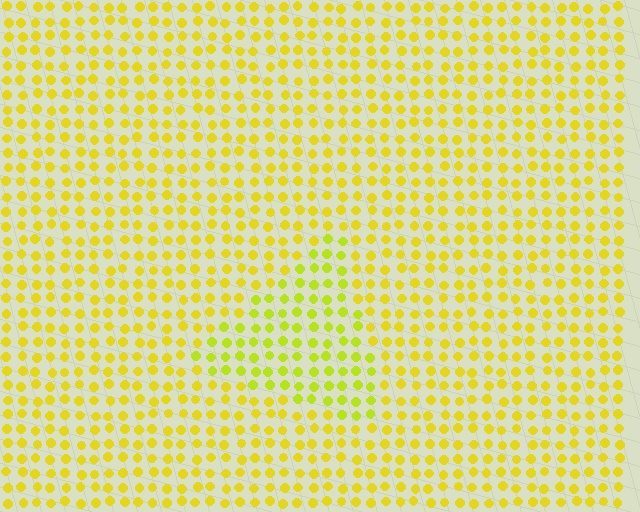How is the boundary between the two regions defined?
The boundary is defined purely by a slight shift in hue (about 18 degrees). Spacing, size, and orientation are identical on both sides.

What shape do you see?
I see a triangle.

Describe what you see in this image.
The image is filled with small yellow elements in a uniform arrangement. A triangle-shaped region is visible where the elements are tinted to a slightly different hue, forming a subtle color boundary.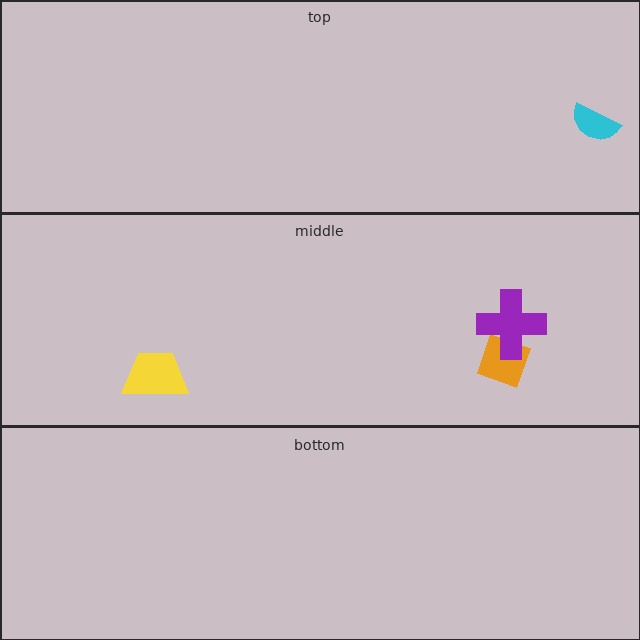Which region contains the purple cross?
The middle region.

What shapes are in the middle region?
The orange diamond, the purple cross, the yellow trapezoid.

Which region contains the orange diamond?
The middle region.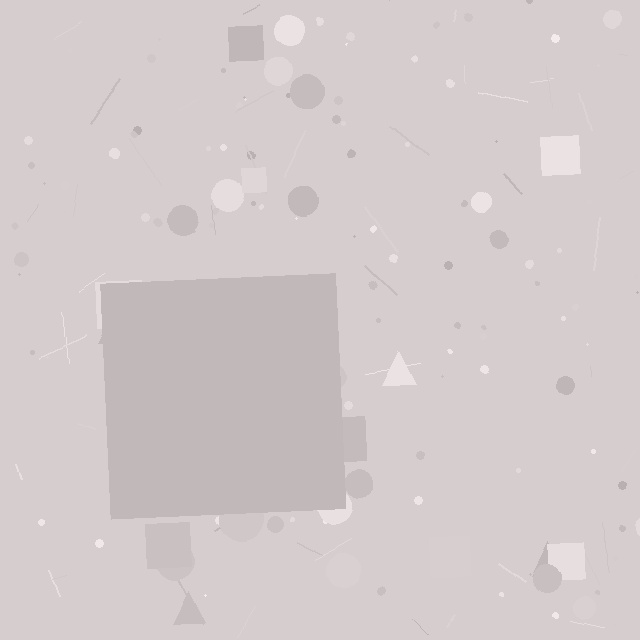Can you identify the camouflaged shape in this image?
The camouflaged shape is a square.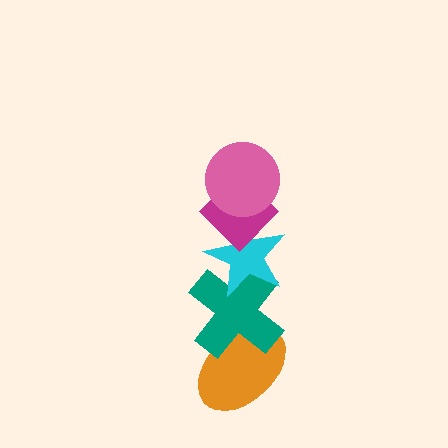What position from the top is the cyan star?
The cyan star is 3rd from the top.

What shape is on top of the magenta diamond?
The pink circle is on top of the magenta diamond.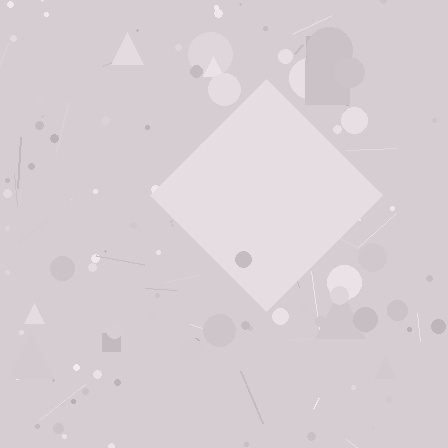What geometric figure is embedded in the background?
A diamond is embedded in the background.